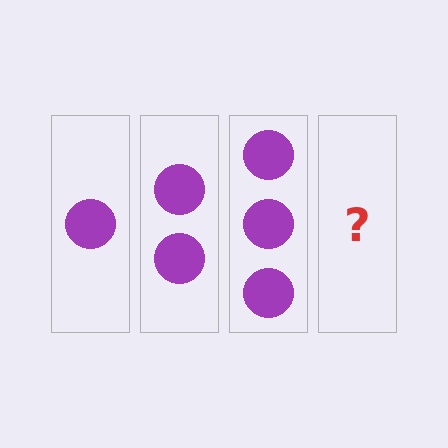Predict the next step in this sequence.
The next step is 4 circles.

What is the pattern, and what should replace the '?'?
The pattern is that each step adds one more circle. The '?' should be 4 circles.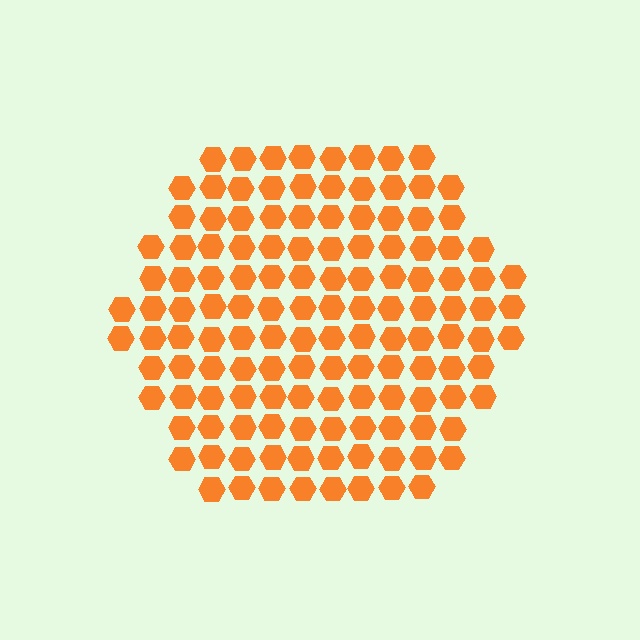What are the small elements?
The small elements are hexagons.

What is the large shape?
The large shape is a hexagon.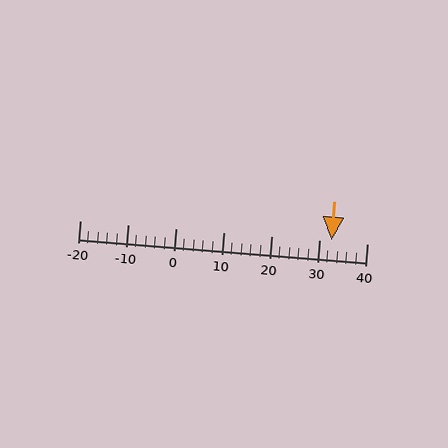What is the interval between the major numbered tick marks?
The major tick marks are spaced 10 units apart.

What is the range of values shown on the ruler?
The ruler shows values from -20 to 40.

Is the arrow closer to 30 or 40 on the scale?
The arrow is closer to 30.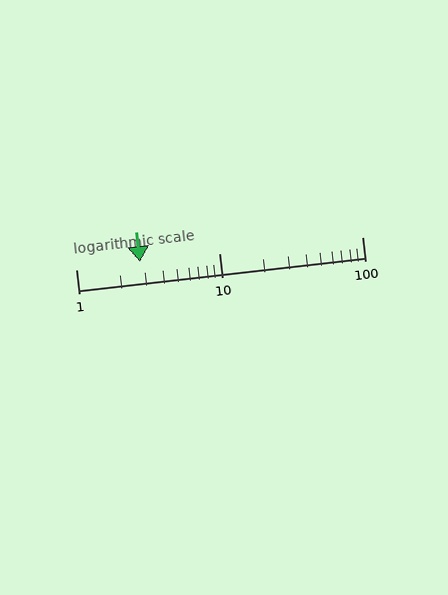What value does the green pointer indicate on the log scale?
The pointer indicates approximately 2.8.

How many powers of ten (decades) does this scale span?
The scale spans 2 decades, from 1 to 100.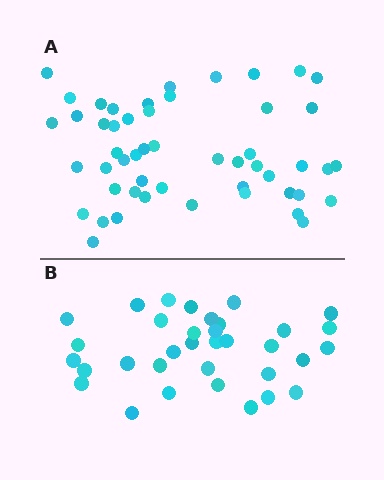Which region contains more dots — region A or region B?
Region A (the top region) has more dots.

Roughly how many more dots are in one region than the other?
Region A has approximately 15 more dots than region B.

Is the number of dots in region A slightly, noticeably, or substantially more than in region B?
Region A has substantially more. The ratio is roughly 1.5 to 1.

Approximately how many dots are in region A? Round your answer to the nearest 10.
About 50 dots. (The exact count is 51, which rounds to 50.)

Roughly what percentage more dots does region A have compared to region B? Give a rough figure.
About 50% more.